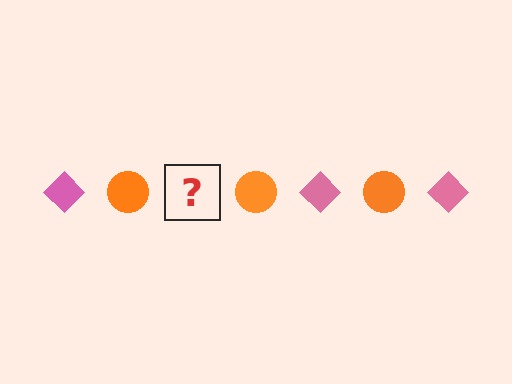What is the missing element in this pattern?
The missing element is a pink diamond.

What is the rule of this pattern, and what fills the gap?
The rule is that the pattern alternates between pink diamond and orange circle. The gap should be filled with a pink diamond.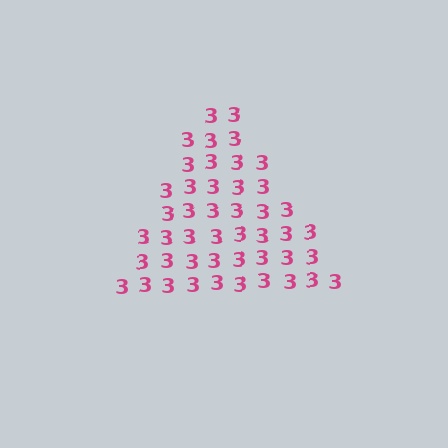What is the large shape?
The large shape is a triangle.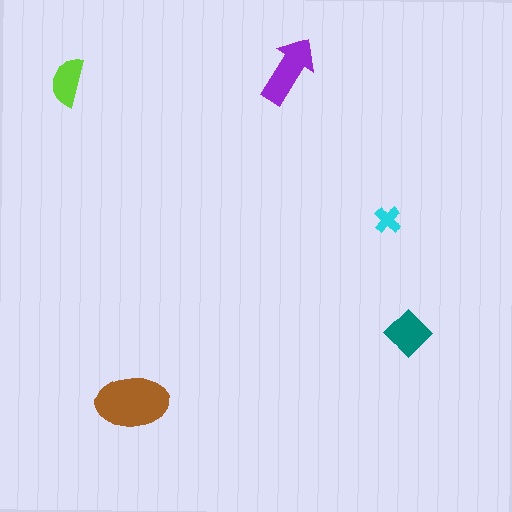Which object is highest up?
The purple arrow is topmost.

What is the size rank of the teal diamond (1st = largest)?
3rd.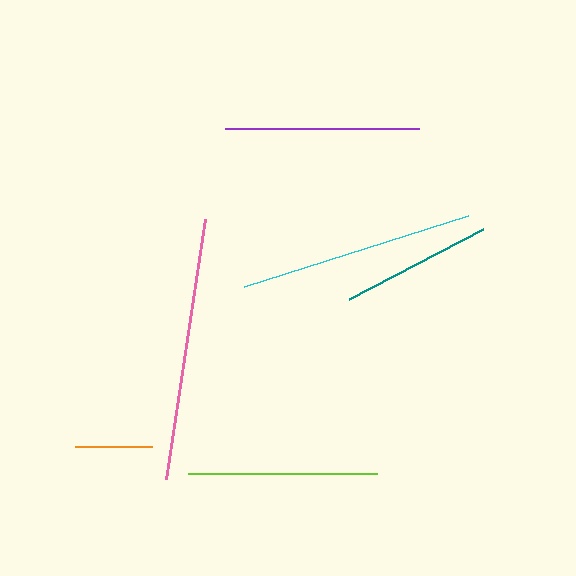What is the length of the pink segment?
The pink segment is approximately 263 pixels long.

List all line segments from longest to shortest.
From longest to shortest: pink, cyan, purple, lime, teal, orange.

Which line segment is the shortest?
The orange line is the shortest at approximately 77 pixels.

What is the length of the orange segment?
The orange segment is approximately 77 pixels long.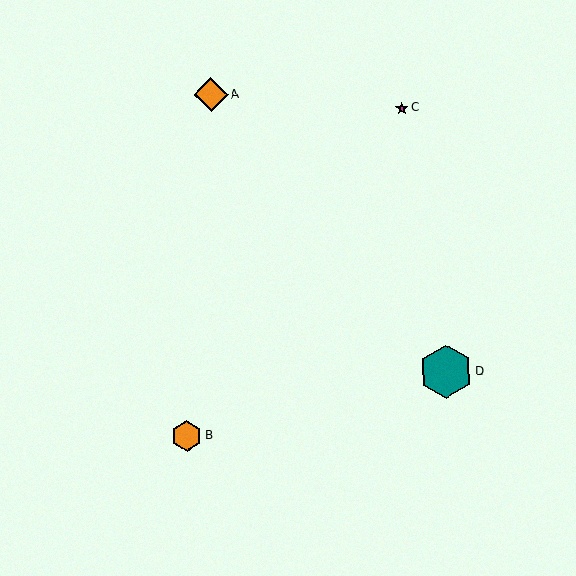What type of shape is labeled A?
Shape A is an orange diamond.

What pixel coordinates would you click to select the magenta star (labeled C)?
Click at (402, 108) to select the magenta star C.